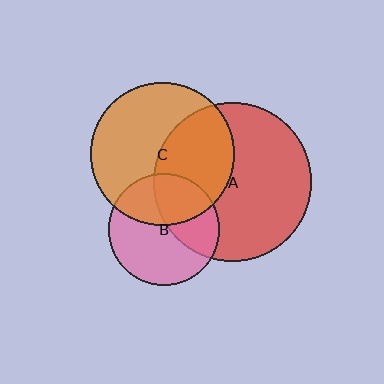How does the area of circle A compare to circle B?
Approximately 2.0 times.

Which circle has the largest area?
Circle A (red).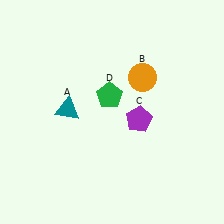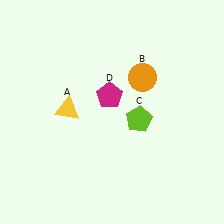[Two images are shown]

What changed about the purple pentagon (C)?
In Image 1, C is purple. In Image 2, it changed to lime.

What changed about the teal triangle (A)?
In Image 1, A is teal. In Image 2, it changed to yellow.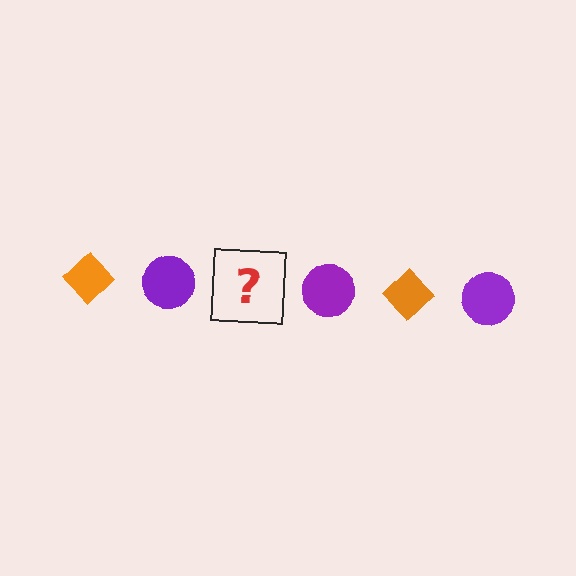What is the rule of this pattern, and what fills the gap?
The rule is that the pattern alternates between orange diamond and purple circle. The gap should be filled with an orange diamond.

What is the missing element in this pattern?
The missing element is an orange diamond.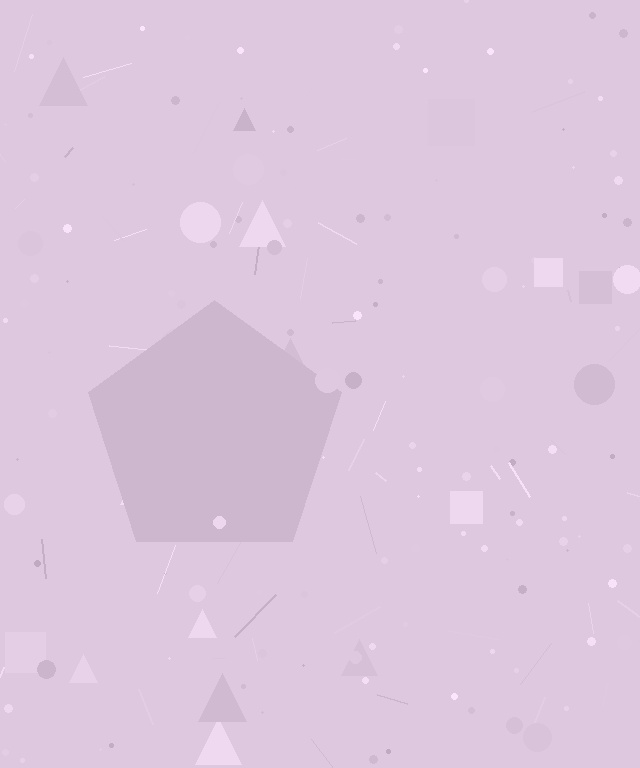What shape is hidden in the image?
A pentagon is hidden in the image.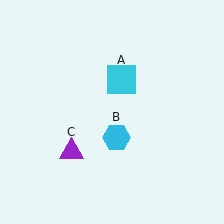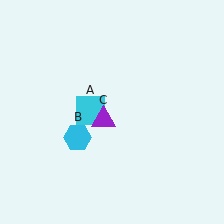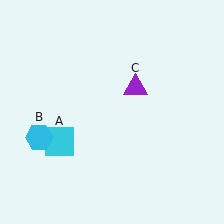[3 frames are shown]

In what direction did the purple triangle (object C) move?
The purple triangle (object C) moved up and to the right.